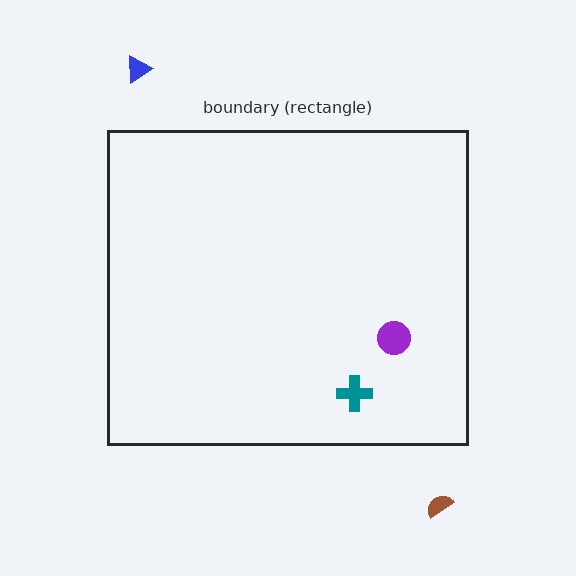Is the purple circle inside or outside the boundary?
Inside.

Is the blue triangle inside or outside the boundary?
Outside.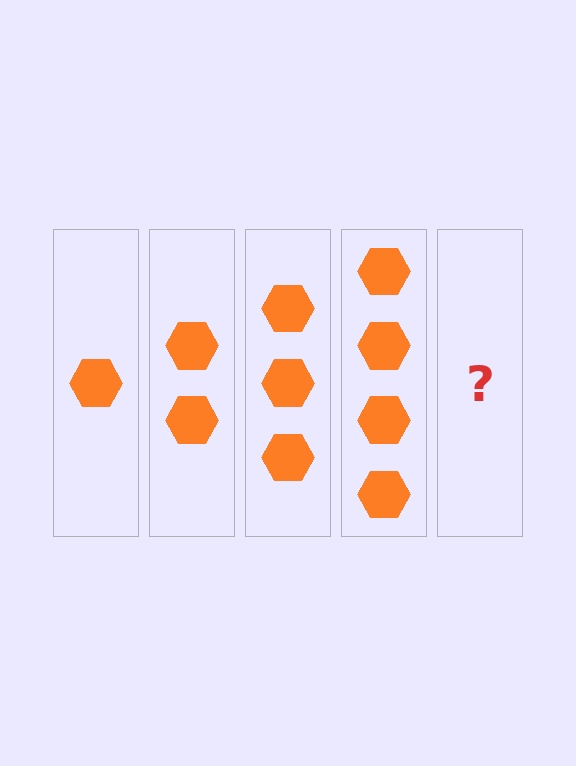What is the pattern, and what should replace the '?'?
The pattern is that each step adds one more hexagon. The '?' should be 5 hexagons.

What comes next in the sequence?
The next element should be 5 hexagons.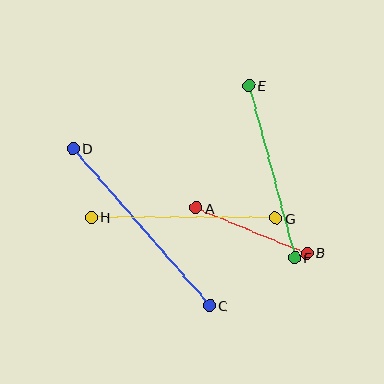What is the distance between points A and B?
The distance is approximately 120 pixels.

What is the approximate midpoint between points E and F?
The midpoint is at approximately (272, 171) pixels.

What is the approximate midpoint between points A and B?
The midpoint is at approximately (252, 230) pixels.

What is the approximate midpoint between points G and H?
The midpoint is at approximately (183, 218) pixels.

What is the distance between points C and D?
The distance is approximately 208 pixels.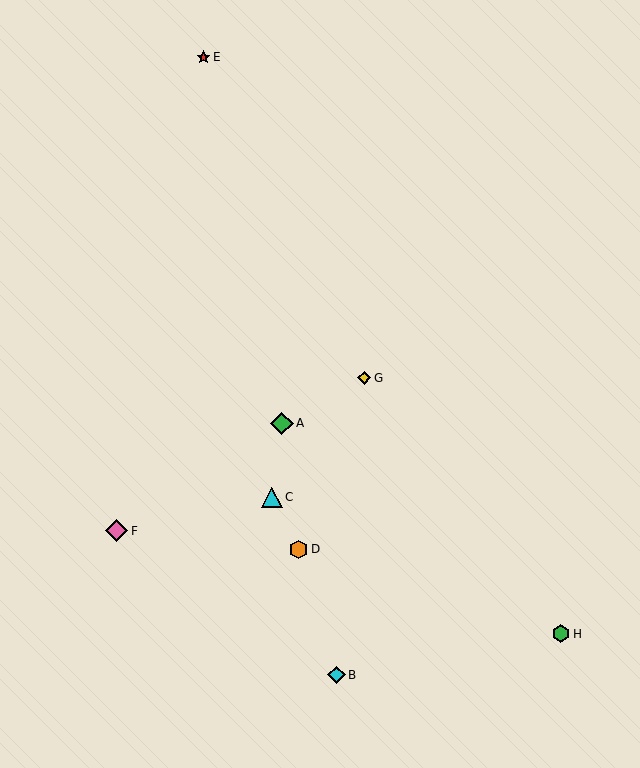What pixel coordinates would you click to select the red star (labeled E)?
Click at (204, 57) to select the red star E.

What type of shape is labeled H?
Shape H is a green hexagon.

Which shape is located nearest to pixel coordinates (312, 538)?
The orange hexagon (labeled D) at (298, 549) is nearest to that location.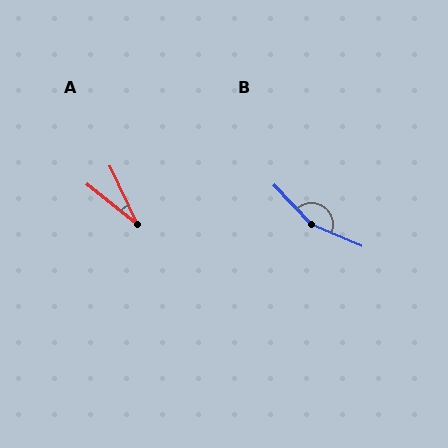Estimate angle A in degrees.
Approximately 27 degrees.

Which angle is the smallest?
A, at approximately 27 degrees.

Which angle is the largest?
B, at approximately 156 degrees.